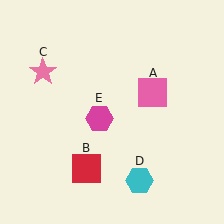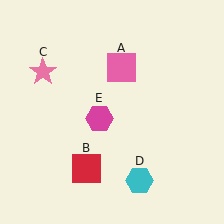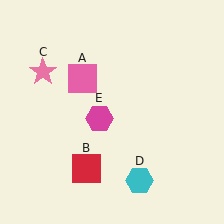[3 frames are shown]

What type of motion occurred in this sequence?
The pink square (object A) rotated counterclockwise around the center of the scene.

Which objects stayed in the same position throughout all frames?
Red square (object B) and pink star (object C) and cyan hexagon (object D) and magenta hexagon (object E) remained stationary.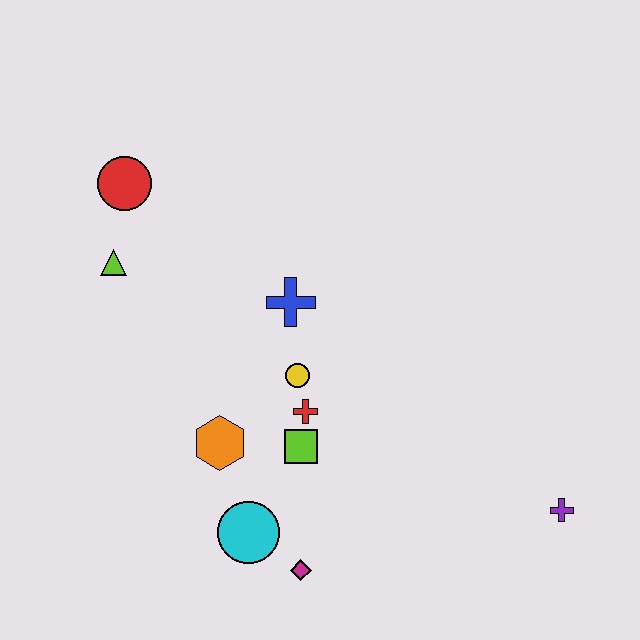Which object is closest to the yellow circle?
The red cross is closest to the yellow circle.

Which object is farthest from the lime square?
The red circle is farthest from the lime square.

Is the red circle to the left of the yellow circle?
Yes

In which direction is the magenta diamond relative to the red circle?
The magenta diamond is below the red circle.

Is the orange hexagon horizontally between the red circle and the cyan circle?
Yes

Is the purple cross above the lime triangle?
No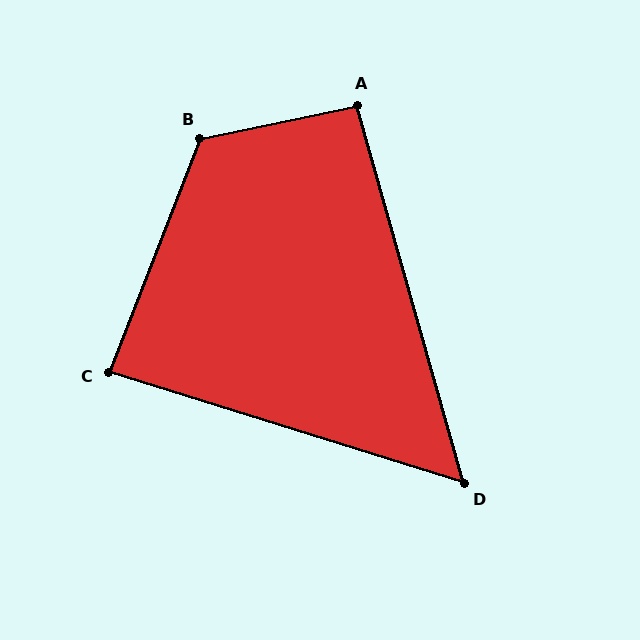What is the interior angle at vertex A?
Approximately 94 degrees (approximately right).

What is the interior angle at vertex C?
Approximately 86 degrees (approximately right).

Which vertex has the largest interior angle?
B, at approximately 123 degrees.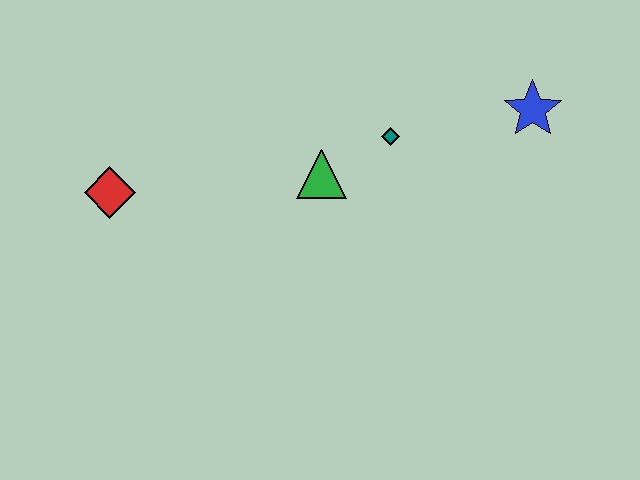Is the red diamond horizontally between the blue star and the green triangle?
No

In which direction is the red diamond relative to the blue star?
The red diamond is to the left of the blue star.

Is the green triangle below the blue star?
Yes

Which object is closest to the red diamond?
The green triangle is closest to the red diamond.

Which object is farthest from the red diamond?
The blue star is farthest from the red diamond.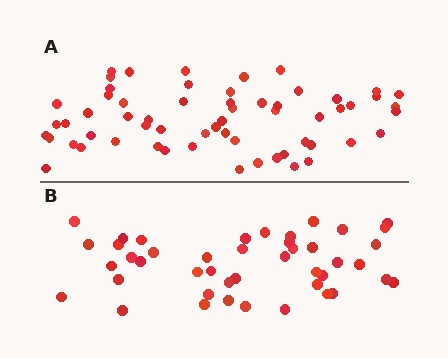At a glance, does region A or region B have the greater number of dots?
Region A (the top region) has more dots.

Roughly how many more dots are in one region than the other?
Region A has approximately 15 more dots than region B.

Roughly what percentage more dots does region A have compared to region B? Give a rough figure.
About 35% more.